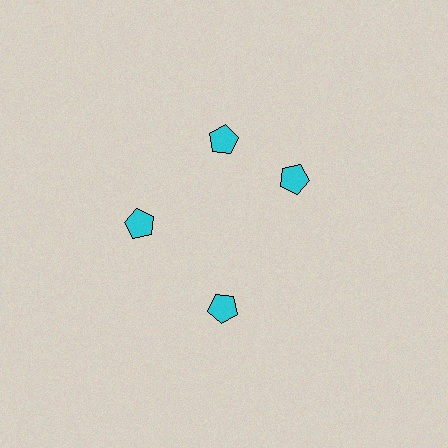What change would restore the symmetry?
The symmetry would be restored by rotating it back into even spacing with its neighbors so that all 4 pentagons sit at equal angles and equal distance from the center.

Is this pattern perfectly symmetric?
No. The 4 cyan pentagons are arranged in a ring, but one element near the 3 o'clock position is rotated out of alignment along the ring, breaking the 4-fold rotational symmetry.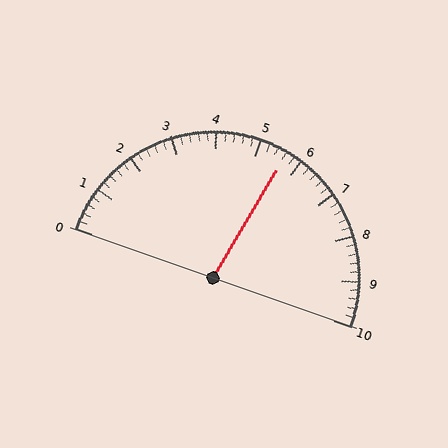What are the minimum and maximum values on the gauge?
The gauge ranges from 0 to 10.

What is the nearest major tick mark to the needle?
The nearest major tick mark is 6.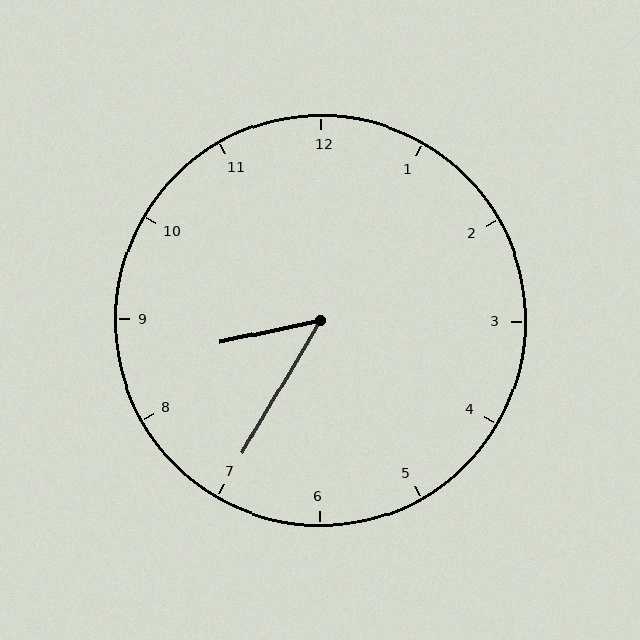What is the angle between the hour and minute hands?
Approximately 48 degrees.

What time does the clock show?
8:35.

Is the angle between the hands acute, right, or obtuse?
It is acute.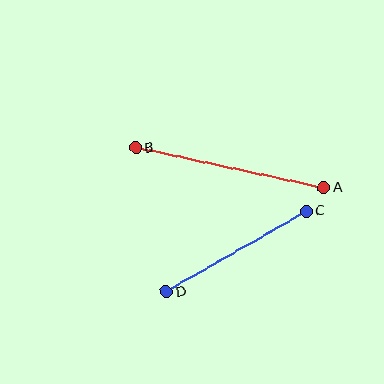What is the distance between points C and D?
The distance is approximately 162 pixels.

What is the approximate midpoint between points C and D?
The midpoint is at approximately (236, 252) pixels.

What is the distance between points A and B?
The distance is approximately 192 pixels.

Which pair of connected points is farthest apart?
Points A and B are farthest apart.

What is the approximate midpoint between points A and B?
The midpoint is at approximately (230, 168) pixels.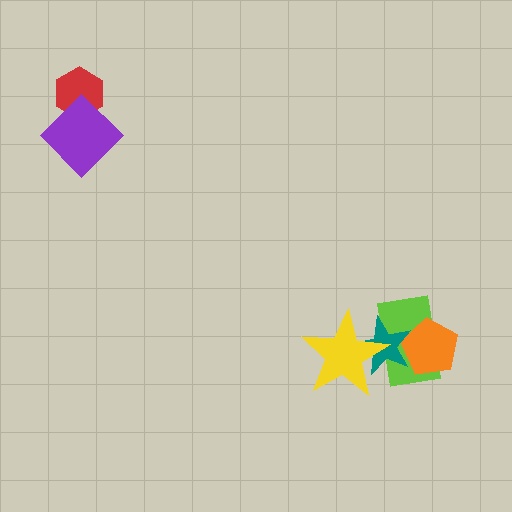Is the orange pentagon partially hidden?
Yes, it is partially covered by another shape.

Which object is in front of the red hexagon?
The purple diamond is in front of the red hexagon.